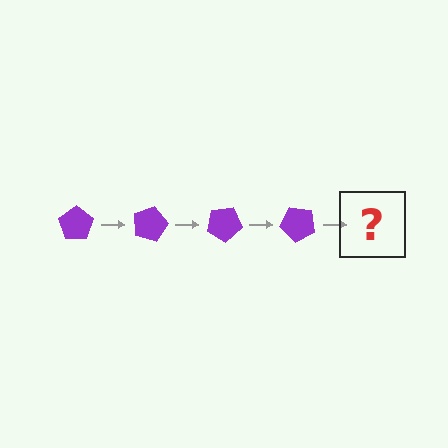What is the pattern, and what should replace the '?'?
The pattern is that the pentagon rotates 15 degrees each step. The '?' should be a purple pentagon rotated 60 degrees.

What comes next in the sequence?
The next element should be a purple pentagon rotated 60 degrees.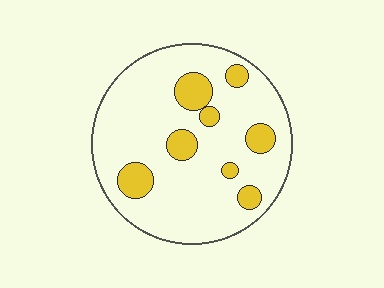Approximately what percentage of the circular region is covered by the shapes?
Approximately 15%.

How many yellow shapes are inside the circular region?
8.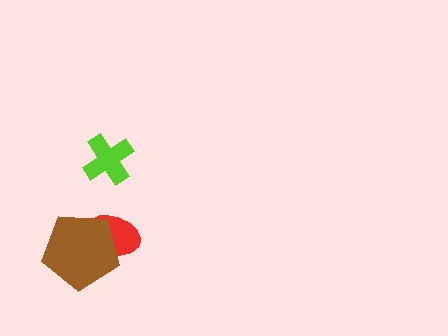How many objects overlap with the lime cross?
0 objects overlap with the lime cross.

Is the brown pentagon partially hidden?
No, no other shape covers it.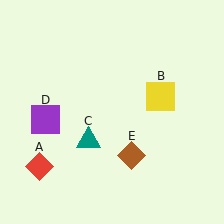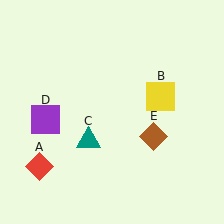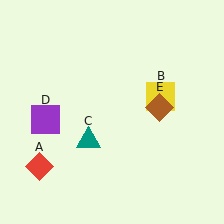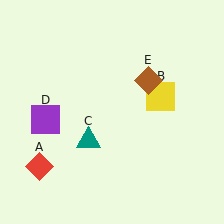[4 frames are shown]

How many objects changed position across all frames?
1 object changed position: brown diamond (object E).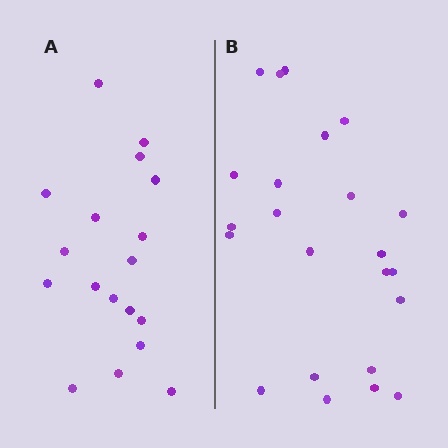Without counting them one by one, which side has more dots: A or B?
Region B (the right region) has more dots.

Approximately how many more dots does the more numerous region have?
Region B has about 5 more dots than region A.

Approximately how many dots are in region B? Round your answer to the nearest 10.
About 20 dots. (The exact count is 23, which rounds to 20.)